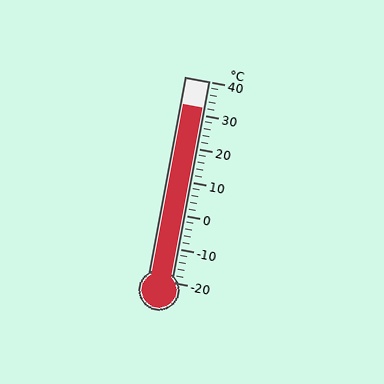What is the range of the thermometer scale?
The thermometer scale ranges from -20°C to 40°C.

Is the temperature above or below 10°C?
The temperature is above 10°C.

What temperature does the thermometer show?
The thermometer shows approximately 32°C.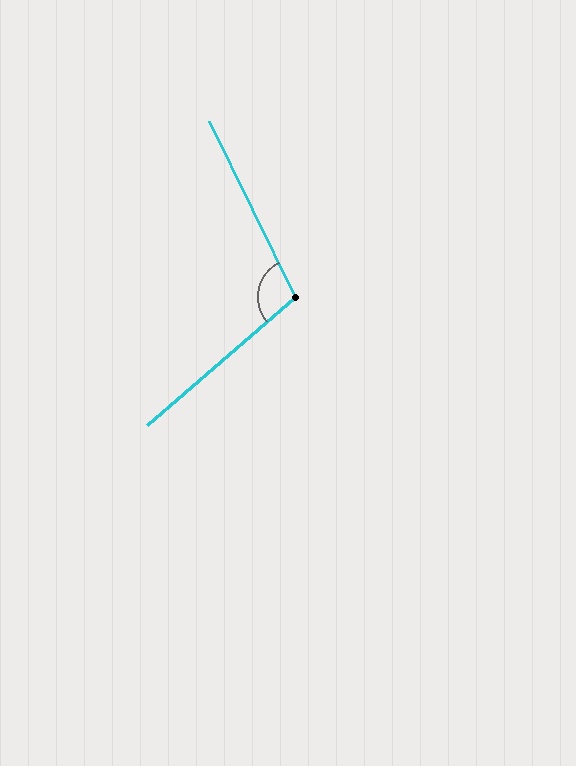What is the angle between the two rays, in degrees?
Approximately 105 degrees.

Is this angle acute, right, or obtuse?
It is obtuse.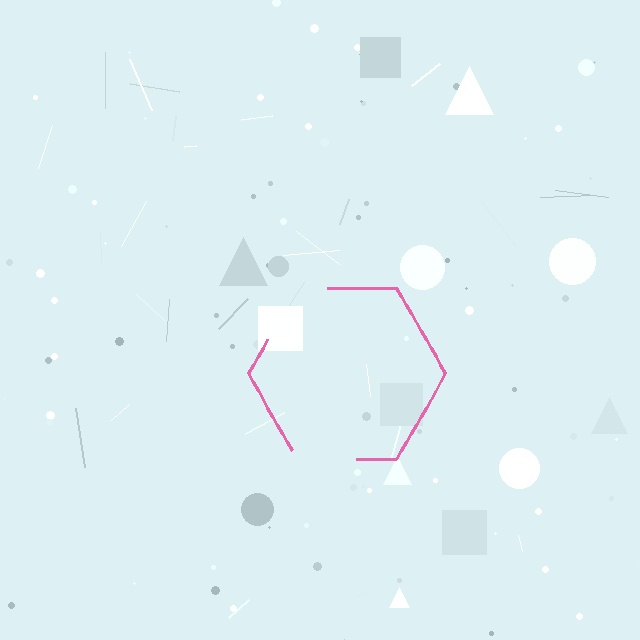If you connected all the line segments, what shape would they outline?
They would outline a hexagon.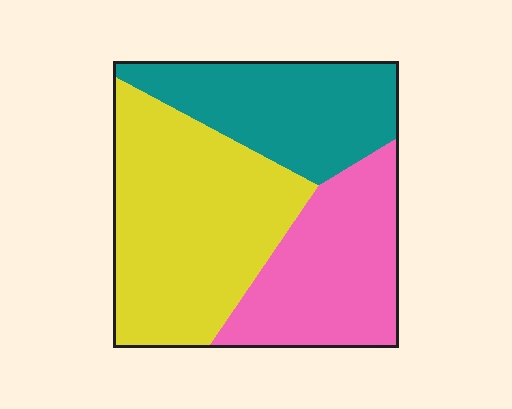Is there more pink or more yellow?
Yellow.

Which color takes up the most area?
Yellow, at roughly 45%.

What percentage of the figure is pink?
Pink covers roughly 30% of the figure.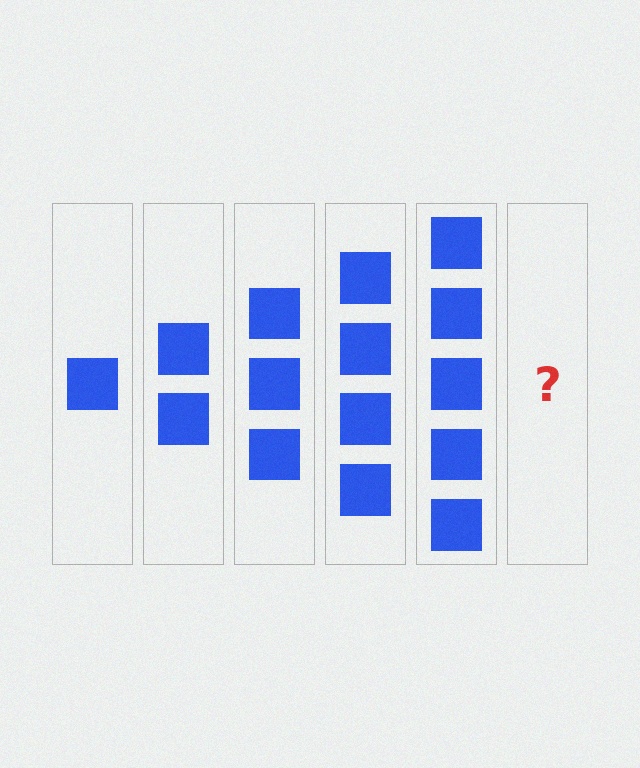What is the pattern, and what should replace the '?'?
The pattern is that each step adds one more square. The '?' should be 6 squares.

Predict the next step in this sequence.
The next step is 6 squares.